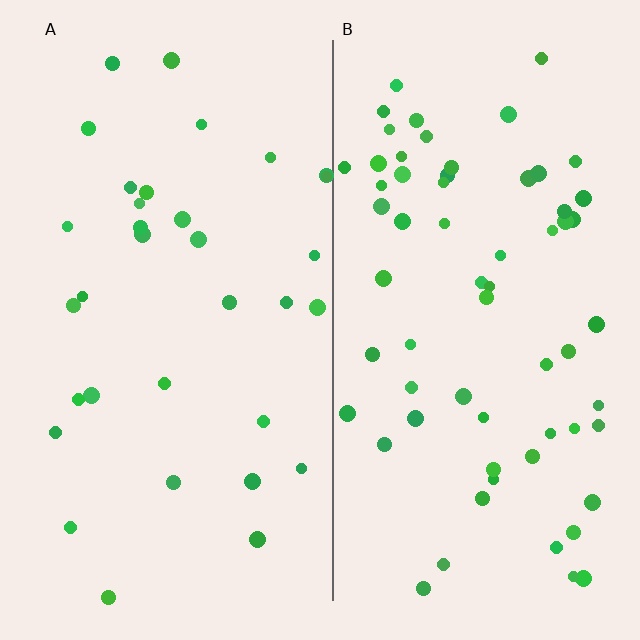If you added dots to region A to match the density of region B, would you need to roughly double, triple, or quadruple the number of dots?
Approximately double.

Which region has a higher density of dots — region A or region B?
B (the right).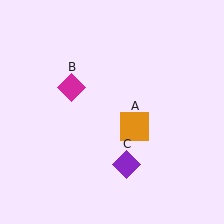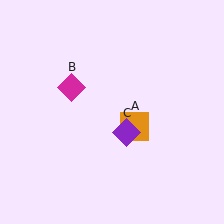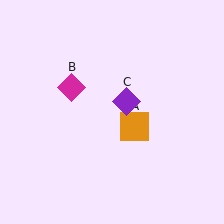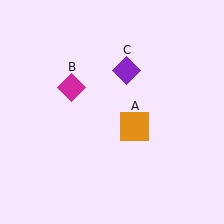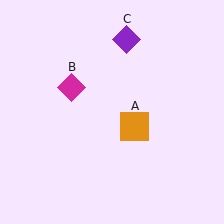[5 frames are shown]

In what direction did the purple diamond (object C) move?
The purple diamond (object C) moved up.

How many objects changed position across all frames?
1 object changed position: purple diamond (object C).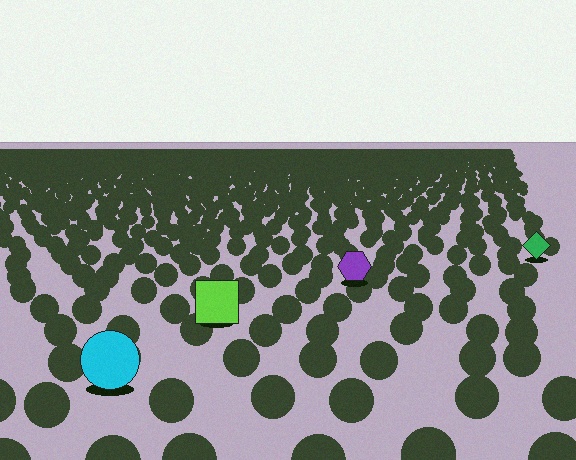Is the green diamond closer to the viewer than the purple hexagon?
No. The purple hexagon is closer — you can tell from the texture gradient: the ground texture is coarser near it.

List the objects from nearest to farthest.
From nearest to farthest: the cyan circle, the lime square, the purple hexagon, the green diamond.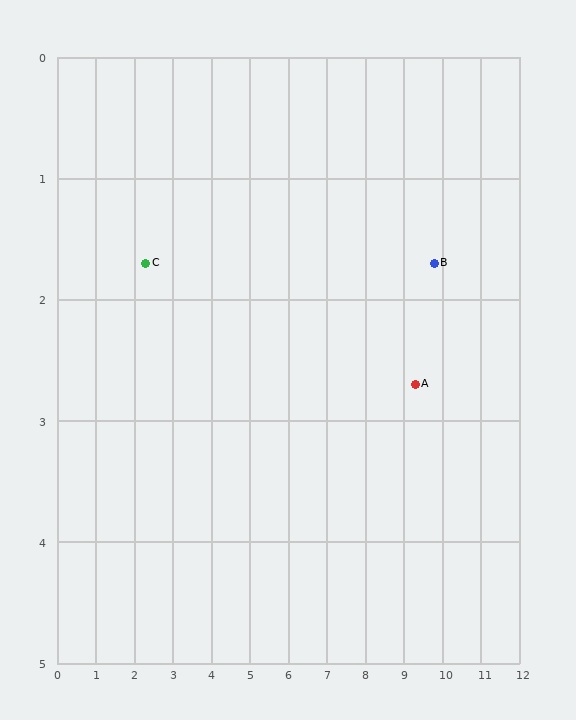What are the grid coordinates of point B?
Point B is at approximately (9.8, 1.7).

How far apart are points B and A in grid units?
Points B and A are about 1.1 grid units apart.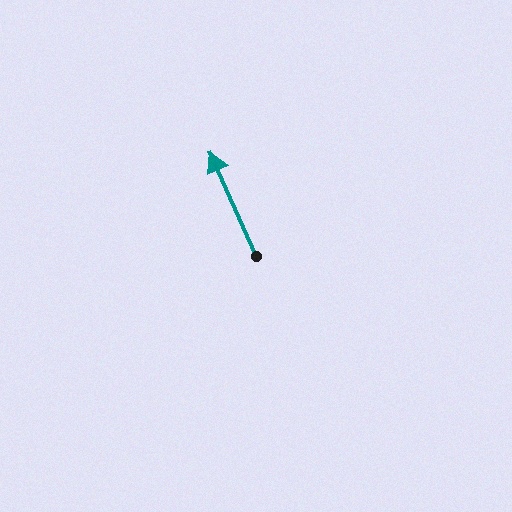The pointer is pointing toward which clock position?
Roughly 11 o'clock.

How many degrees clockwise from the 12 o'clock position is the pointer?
Approximately 336 degrees.